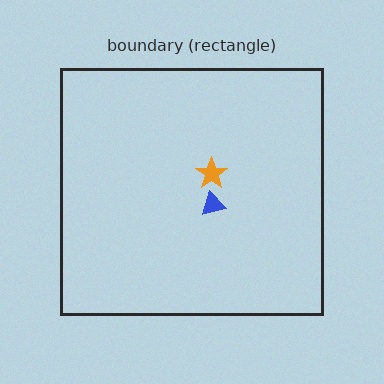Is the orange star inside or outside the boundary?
Inside.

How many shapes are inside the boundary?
2 inside, 0 outside.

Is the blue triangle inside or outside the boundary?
Inside.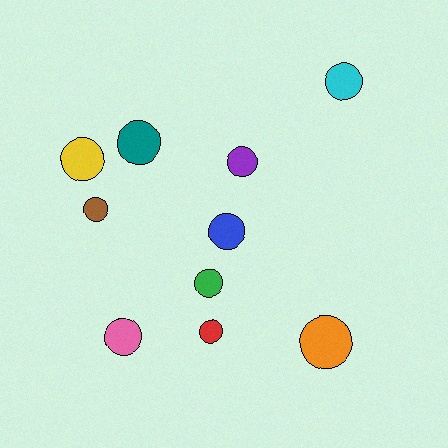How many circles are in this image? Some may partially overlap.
There are 10 circles.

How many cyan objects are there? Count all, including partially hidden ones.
There is 1 cyan object.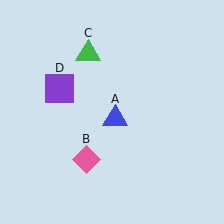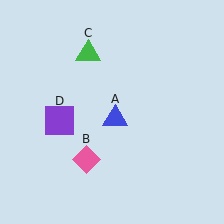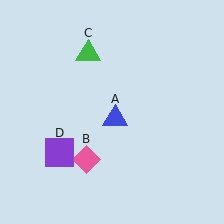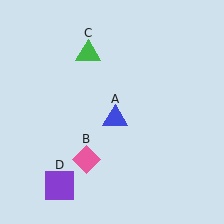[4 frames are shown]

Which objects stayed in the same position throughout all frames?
Blue triangle (object A) and pink diamond (object B) and green triangle (object C) remained stationary.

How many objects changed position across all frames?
1 object changed position: purple square (object D).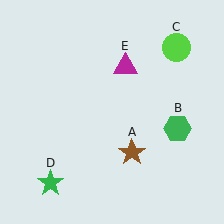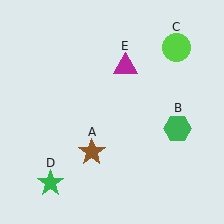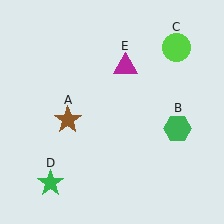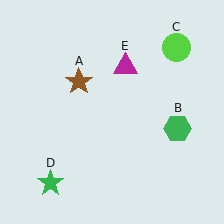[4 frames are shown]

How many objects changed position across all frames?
1 object changed position: brown star (object A).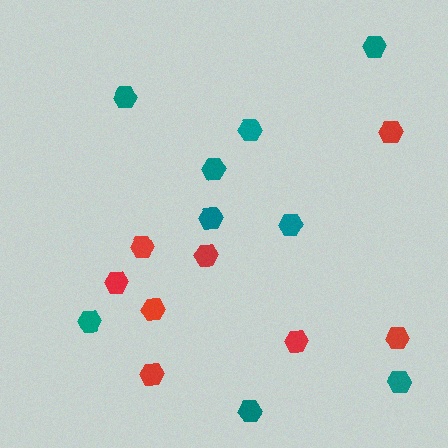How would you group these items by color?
There are 2 groups: one group of red hexagons (8) and one group of teal hexagons (9).